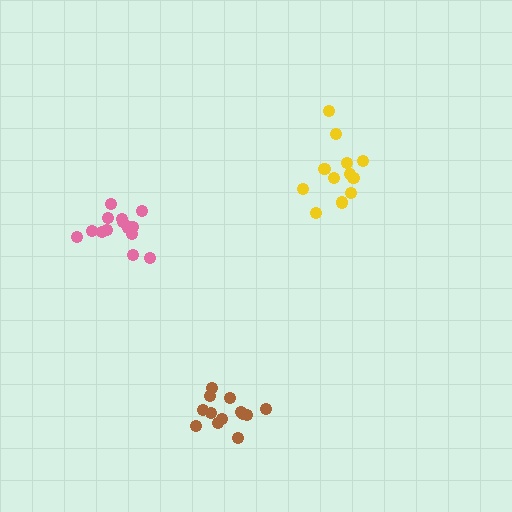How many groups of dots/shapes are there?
There are 3 groups.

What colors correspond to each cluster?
The clusters are colored: brown, pink, yellow.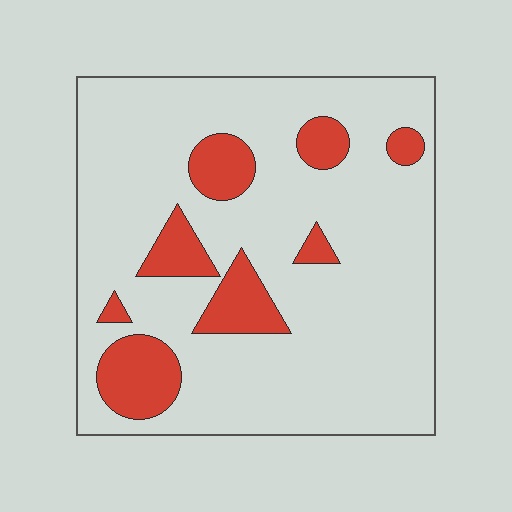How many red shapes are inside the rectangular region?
8.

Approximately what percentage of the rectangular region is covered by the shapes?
Approximately 15%.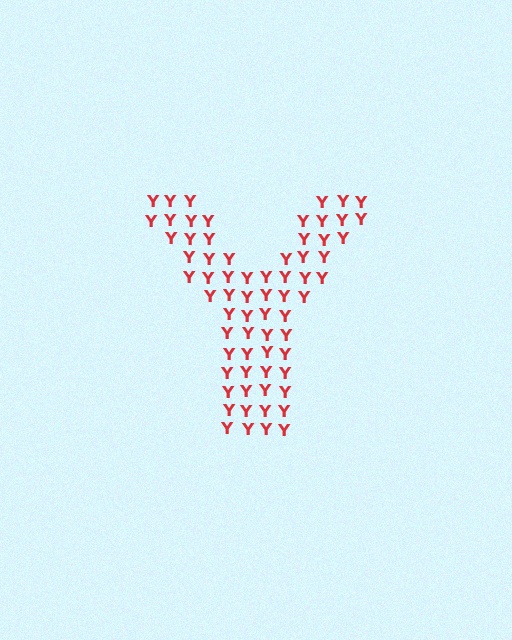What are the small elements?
The small elements are letter Y's.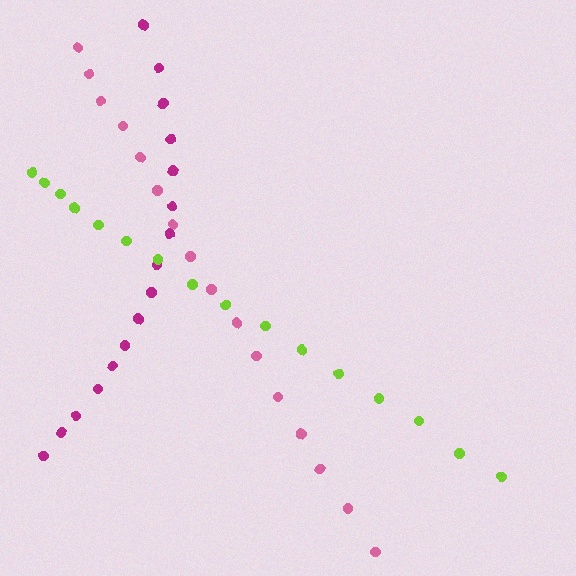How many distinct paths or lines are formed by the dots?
There are 3 distinct paths.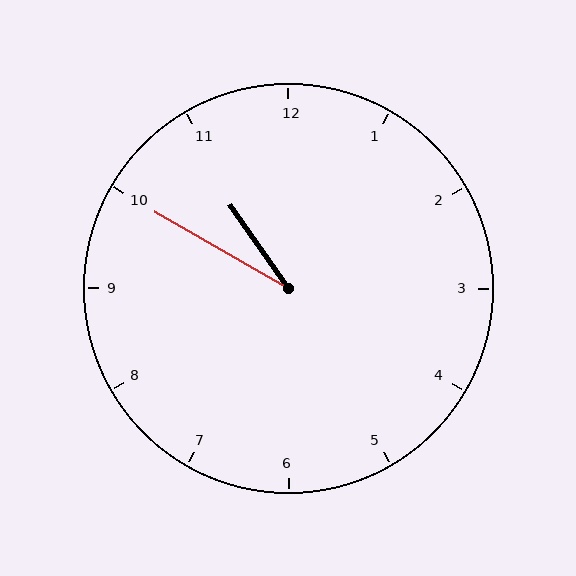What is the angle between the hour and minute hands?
Approximately 25 degrees.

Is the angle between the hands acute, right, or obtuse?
It is acute.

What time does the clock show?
10:50.